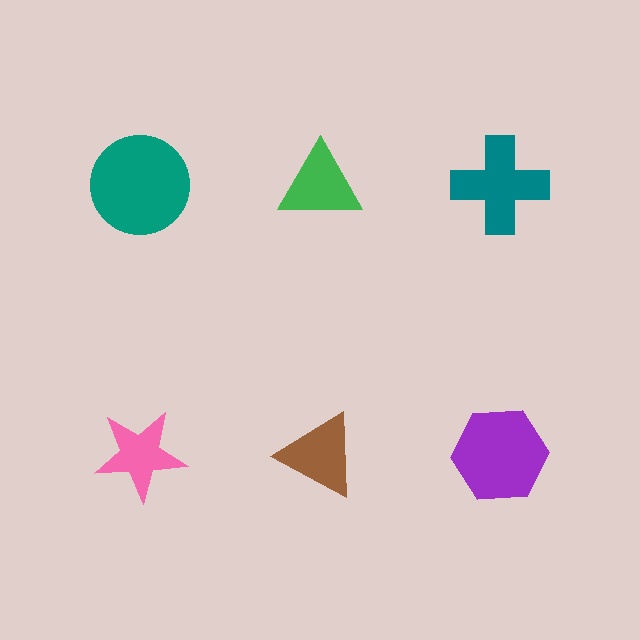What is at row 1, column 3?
A teal cross.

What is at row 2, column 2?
A brown triangle.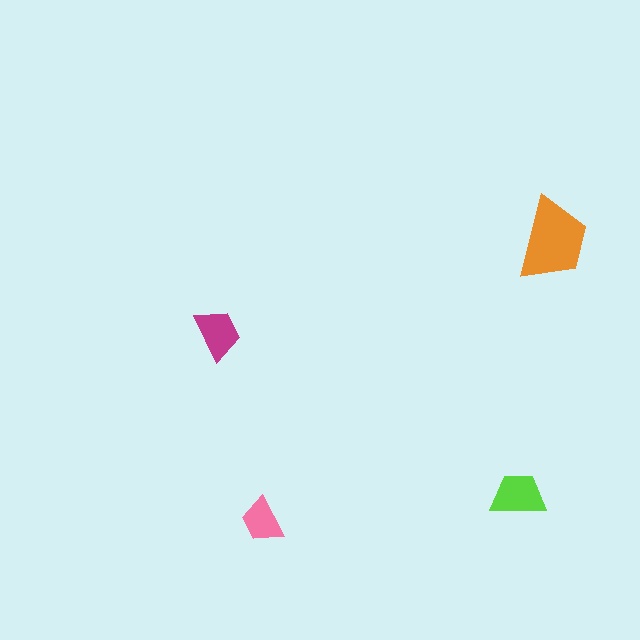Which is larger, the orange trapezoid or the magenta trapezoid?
The orange one.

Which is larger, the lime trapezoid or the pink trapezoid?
The lime one.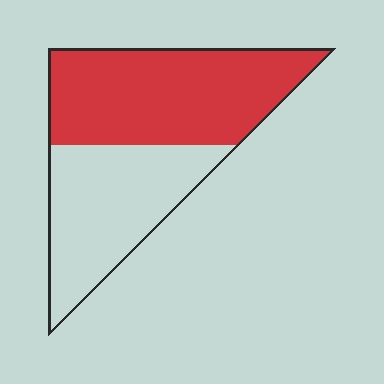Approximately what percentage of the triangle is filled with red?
Approximately 55%.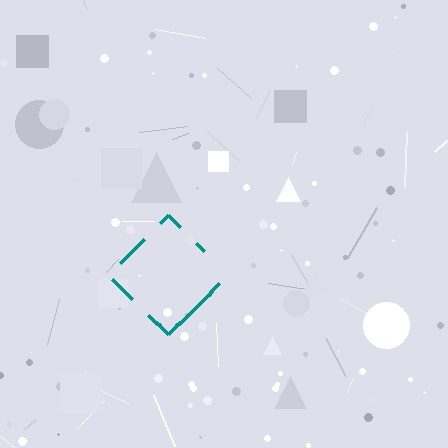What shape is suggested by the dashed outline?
The dashed outline suggests a diamond.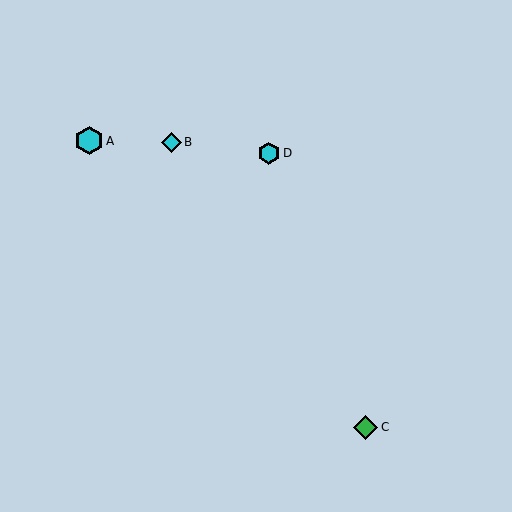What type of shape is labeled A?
Shape A is a cyan hexagon.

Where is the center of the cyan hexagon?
The center of the cyan hexagon is at (269, 153).